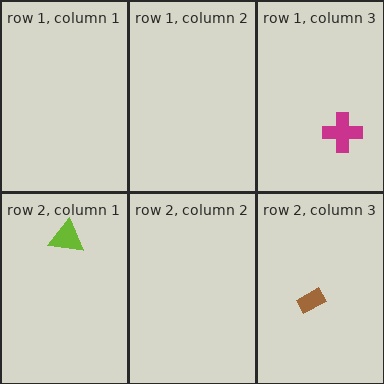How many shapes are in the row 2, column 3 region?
1.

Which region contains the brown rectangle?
The row 2, column 3 region.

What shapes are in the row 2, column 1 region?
The lime triangle.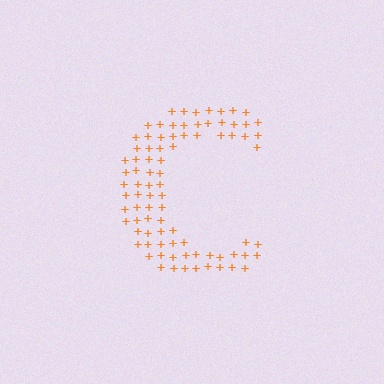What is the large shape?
The large shape is the letter C.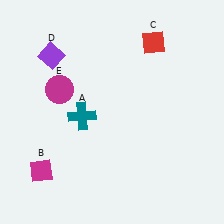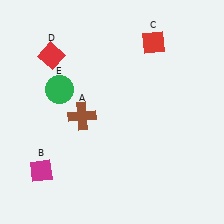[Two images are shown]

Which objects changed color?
A changed from teal to brown. D changed from purple to red. E changed from magenta to green.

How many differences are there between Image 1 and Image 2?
There are 3 differences between the two images.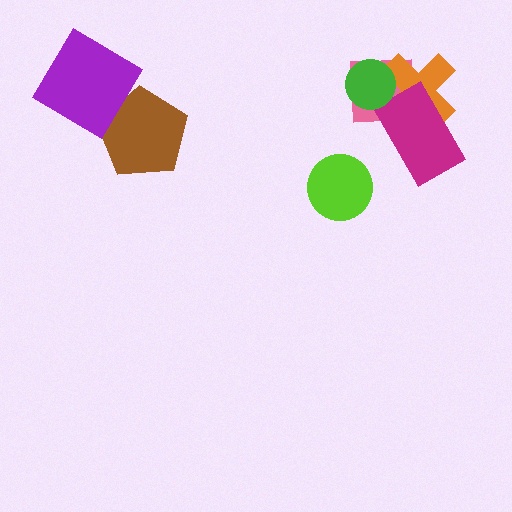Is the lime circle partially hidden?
No, no other shape covers it.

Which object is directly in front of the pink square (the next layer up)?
The orange cross is directly in front of the pink square.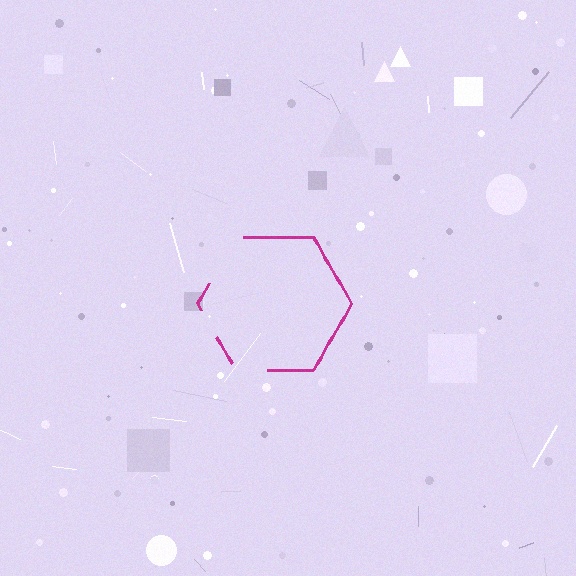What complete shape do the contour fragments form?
The contour fragments form a hexagon.